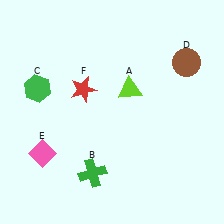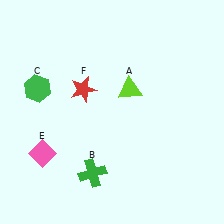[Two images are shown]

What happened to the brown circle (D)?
The brown circle (D) was removed in Image 2. It was in the top-right area of Image 1.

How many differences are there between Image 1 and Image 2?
There is 1 difference between the two images.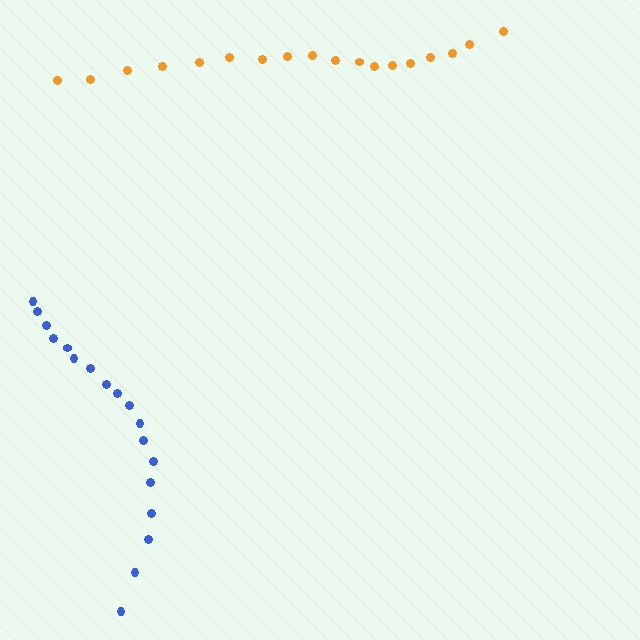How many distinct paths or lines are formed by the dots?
There are 2 distinct paths.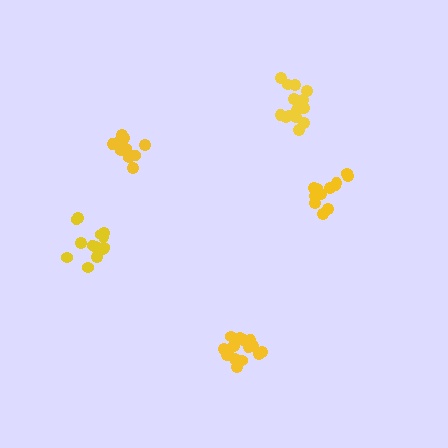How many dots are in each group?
Group 1: 12 dots, Group 2: 17 dots, Group 3: 14 dots, Group 4: 15 dots, Group 5: 13 dots (71 total).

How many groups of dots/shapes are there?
There are 5 groups.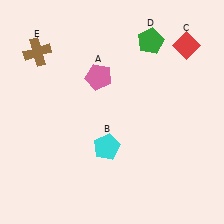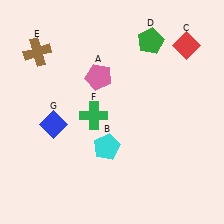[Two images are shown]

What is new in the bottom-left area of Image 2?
A green cross (F) was added in the bottom-left area of Image 2.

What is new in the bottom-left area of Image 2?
A blue diamond (G) was added in the bottom-left area of Image 2.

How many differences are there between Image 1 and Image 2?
There are 2 differences between the two images.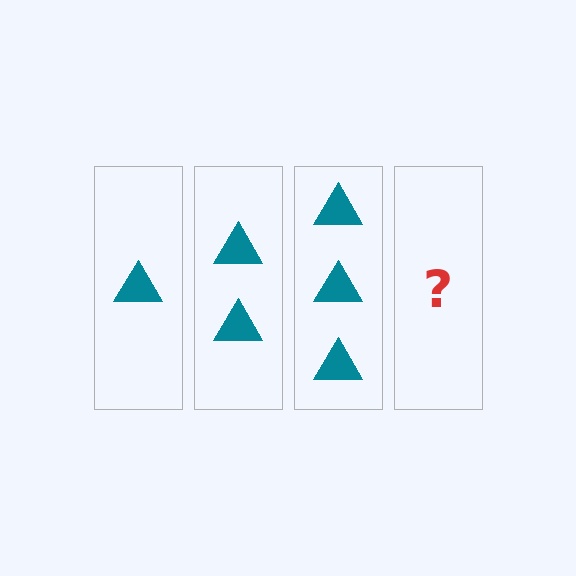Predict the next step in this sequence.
The next step is 4 triangles.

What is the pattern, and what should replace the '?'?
The pattern is that each step adds one more triangle. The '?' should be 4 triangles.